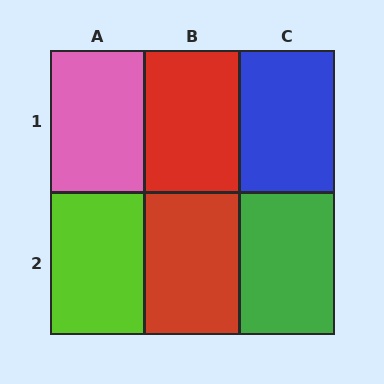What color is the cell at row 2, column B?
Red.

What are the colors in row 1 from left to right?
Pink, red, blue.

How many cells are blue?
1 cell is blue.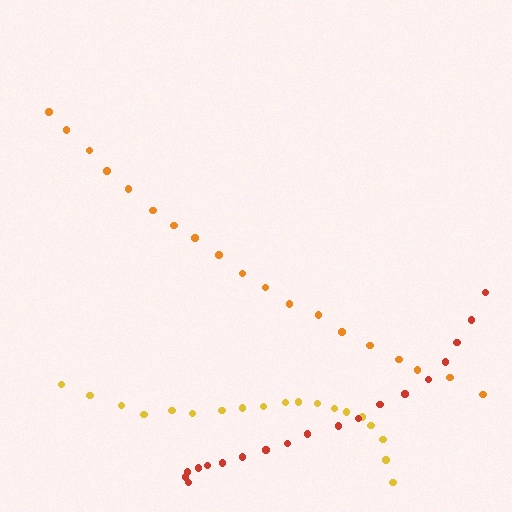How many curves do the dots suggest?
There are 3 distinct paths.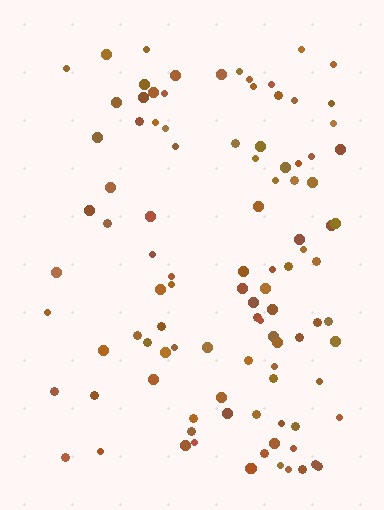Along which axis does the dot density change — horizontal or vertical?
Horizontal.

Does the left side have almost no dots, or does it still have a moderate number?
Still a moderate number, just noticeably fewer than the right.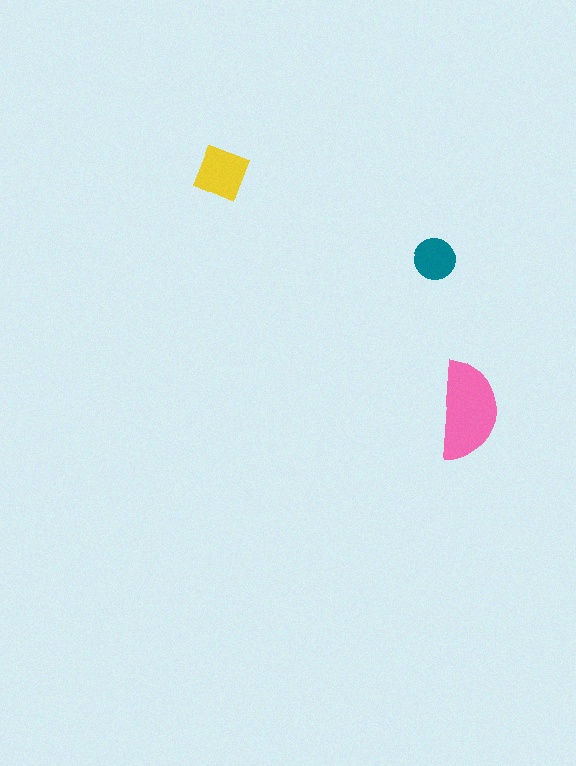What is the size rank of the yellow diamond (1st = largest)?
2nd.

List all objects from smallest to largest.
The teal circle, the yellow diamond, the pink semicircle.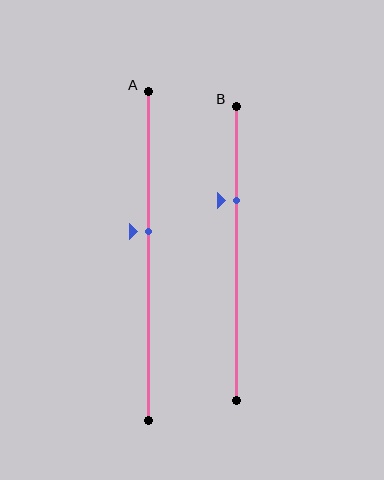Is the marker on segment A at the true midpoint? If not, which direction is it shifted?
No, the marker on segment A is shifted upward by about 8% of the segment length.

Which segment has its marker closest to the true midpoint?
Segment A has its marker closest to the true midpoint.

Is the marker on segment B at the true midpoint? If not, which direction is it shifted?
No, the marker on segment B is shifted upward by about 18% of the segment length.